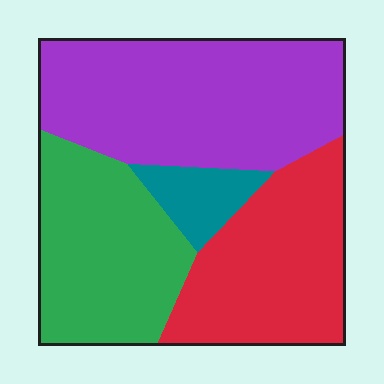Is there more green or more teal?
Green.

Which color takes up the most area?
Purple, at roughly 40%.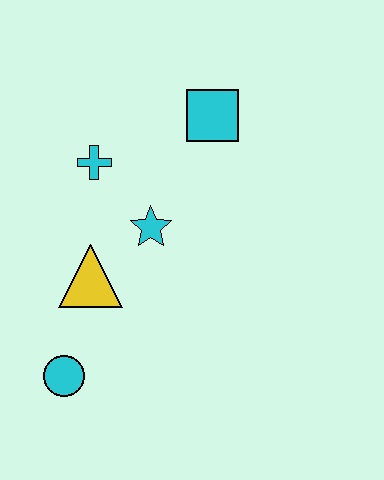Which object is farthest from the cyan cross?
The cyan circle is farthest from the cyan cross.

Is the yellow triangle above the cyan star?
No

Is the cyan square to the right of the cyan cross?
Yes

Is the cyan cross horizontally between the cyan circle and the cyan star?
Yes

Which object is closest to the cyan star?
The yellow triangle is closest to the cyan star.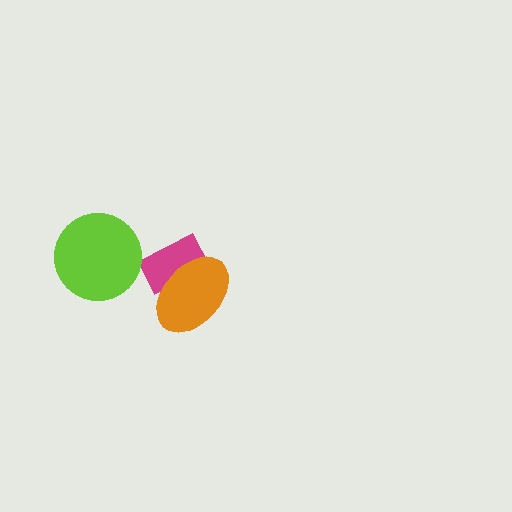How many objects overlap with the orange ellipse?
1 object overlaps with the orange ellipse.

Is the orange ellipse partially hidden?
No, no other shape covers it.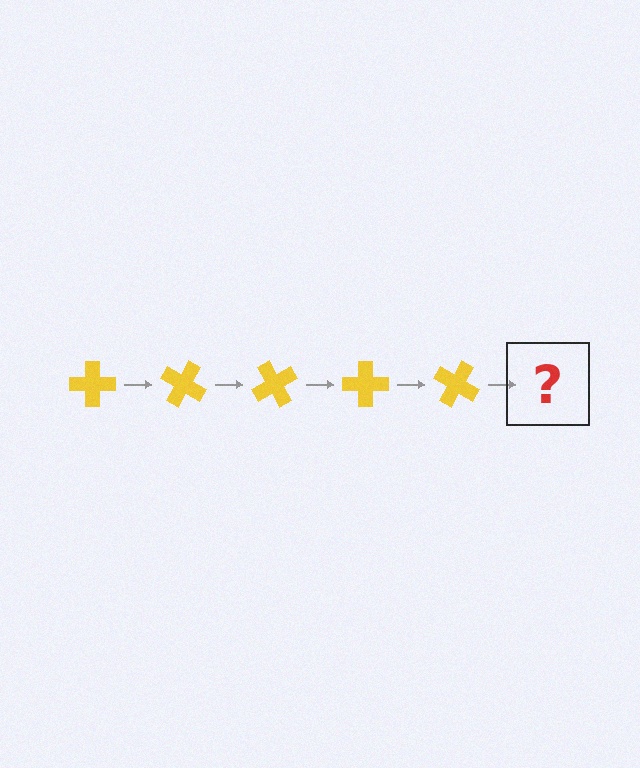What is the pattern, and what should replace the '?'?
The pattern is that the cross rotates 30 degrees each step. The '?' should be a yellow cross rotated 150 degrees.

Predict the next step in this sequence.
The next step is a yellow cross rotated 150 degrees.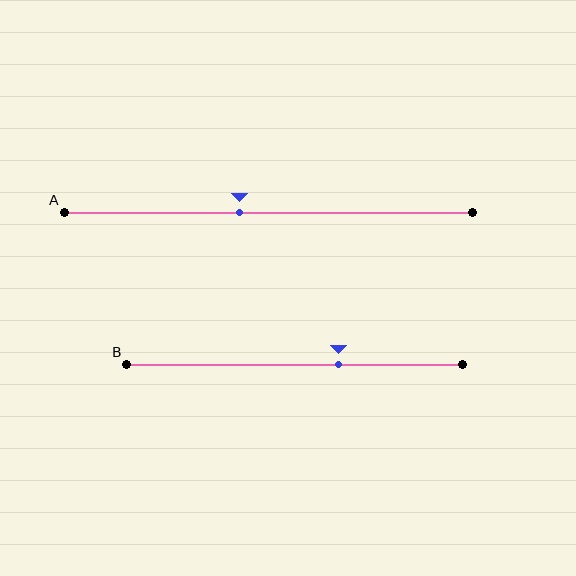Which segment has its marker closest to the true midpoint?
Segment A has its marker closest to the true midpoint.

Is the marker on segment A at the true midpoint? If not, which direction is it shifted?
No, the marker on segment A is shifted to the left by about 7% of the segment length.